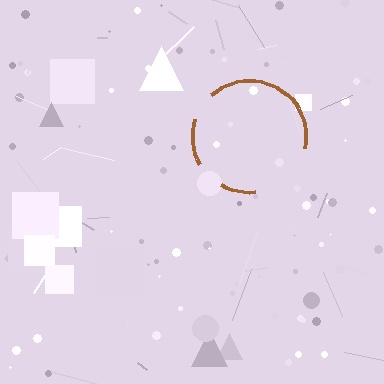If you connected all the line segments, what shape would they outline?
They would outline a circle.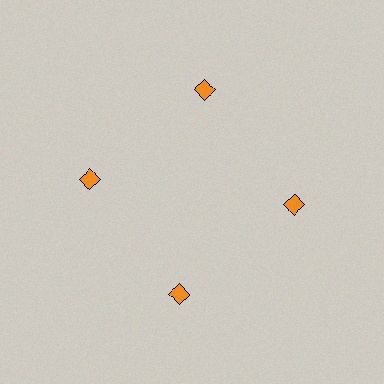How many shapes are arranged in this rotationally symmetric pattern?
There are 4 shapes, arranged in 4 groups of 1.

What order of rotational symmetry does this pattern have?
This pattern has 4-fold rotational symmetry.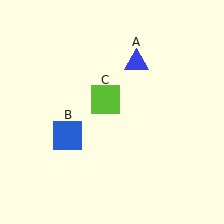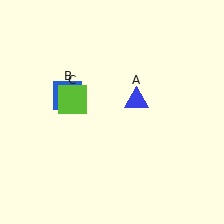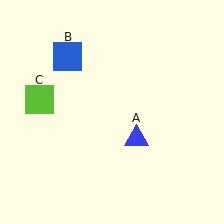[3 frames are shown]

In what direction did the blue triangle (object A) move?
The blue triangle (object A) moved down.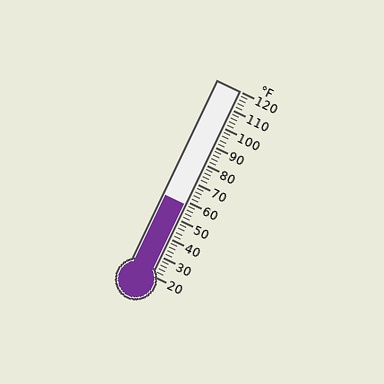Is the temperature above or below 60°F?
The temperature is below 60°F.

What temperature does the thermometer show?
The thermometer shows approximately 58°F.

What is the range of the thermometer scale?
The thermometer scale ranges from 20°F to 120°F.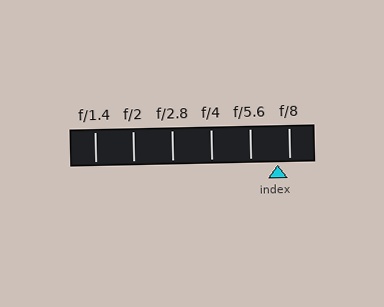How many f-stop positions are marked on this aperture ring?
There are 6 f-stop positions marked.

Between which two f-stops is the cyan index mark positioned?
The index mark is between f/5.6 and f/8.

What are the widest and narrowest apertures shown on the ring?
The widest aperture shown is f/1.4 and the narrowest is f/8.